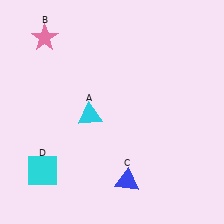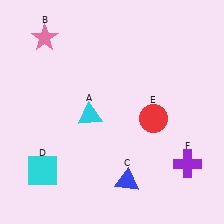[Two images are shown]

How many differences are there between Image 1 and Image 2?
There are 2 differences between the two images.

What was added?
A red circle (E), a purple cross (F) were added in Image 2.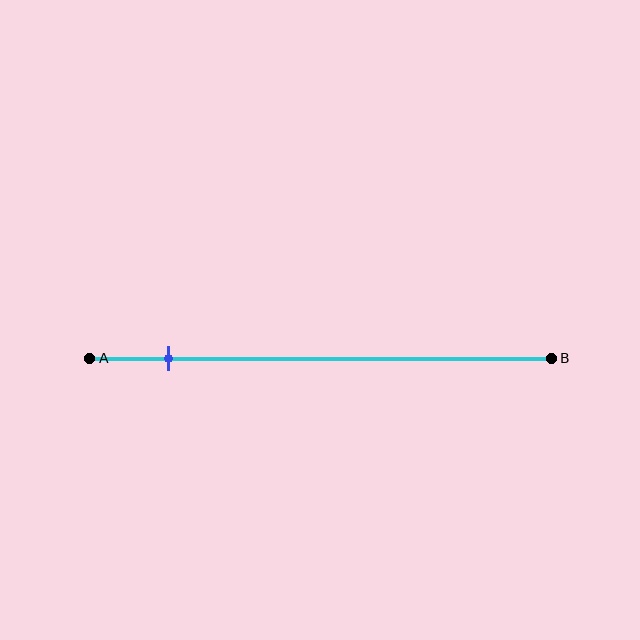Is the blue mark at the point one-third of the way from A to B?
No, the mark is at about 15% from A, not at the 33% one-third point.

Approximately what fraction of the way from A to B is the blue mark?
The blue mark is approximately 15% of the way from A to B.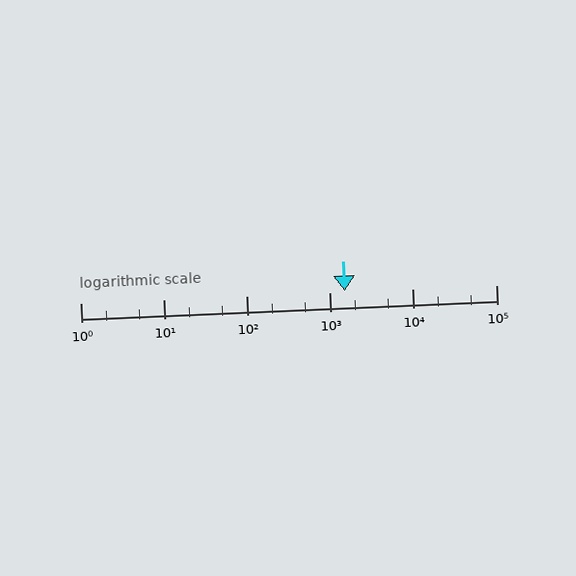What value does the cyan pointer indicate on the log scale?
The pointer indicates approximately 1500.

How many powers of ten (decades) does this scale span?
The scale spans 5 decades, from 1 to 100000.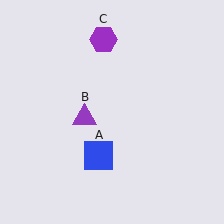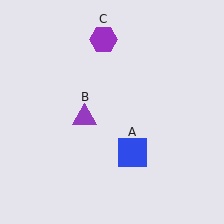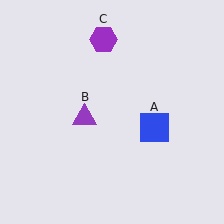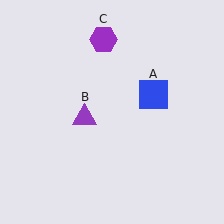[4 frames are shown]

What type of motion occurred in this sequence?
The blue square (object A) rotated counterclockwise around the center of the scene.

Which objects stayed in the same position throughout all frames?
Purple triangle (object B) and purple hexagon (object C) remained stationary.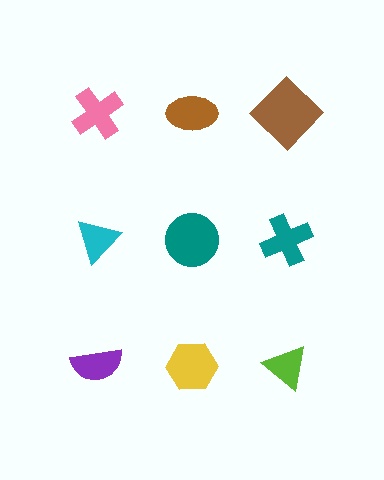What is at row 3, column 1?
A purple semicircle.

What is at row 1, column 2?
A brown ellipse.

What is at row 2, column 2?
A teal circle.